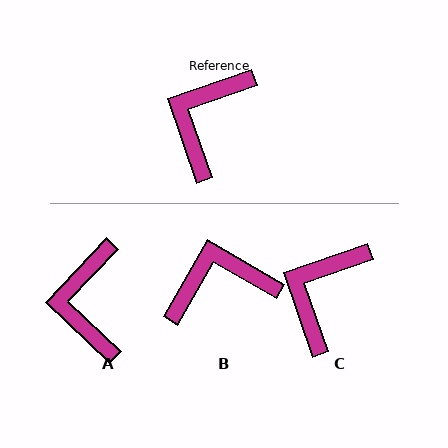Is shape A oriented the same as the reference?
No, it is off by about 28 degrees.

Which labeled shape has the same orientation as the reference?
C.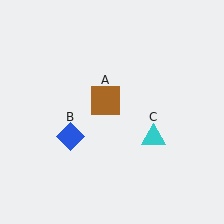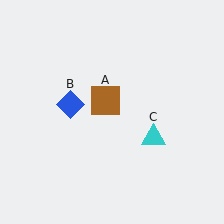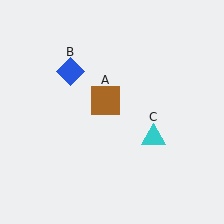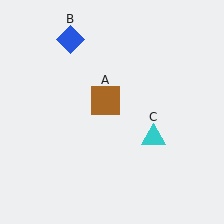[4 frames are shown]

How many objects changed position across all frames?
1 object changed position: blue diamond (object B).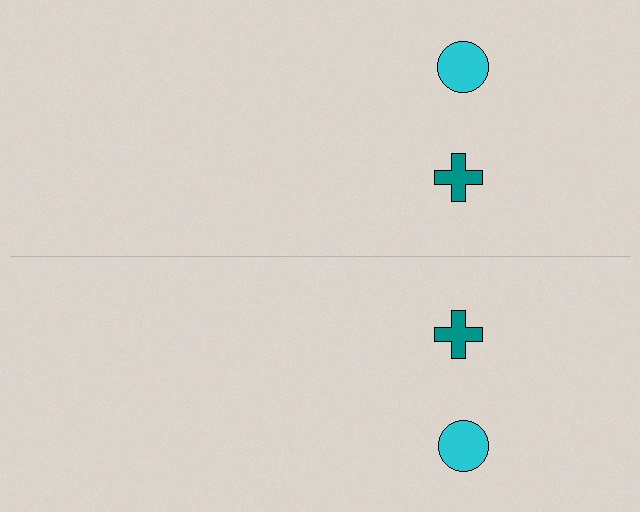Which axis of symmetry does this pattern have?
The pattern has a horizontal axis of symmetry running through the center of the image.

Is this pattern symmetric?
Yes, this pattern has bilateral (reflection) symmetry.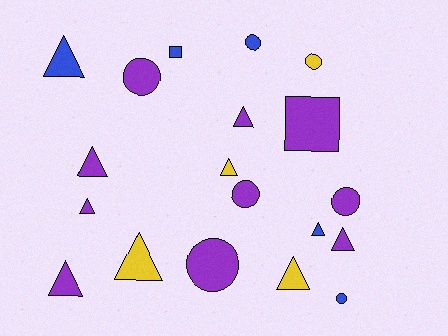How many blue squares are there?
There is 1 blue square.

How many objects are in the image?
There are 19 objects.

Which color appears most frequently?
Purple, with 10 objects.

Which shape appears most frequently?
Triangle, with 10 objects.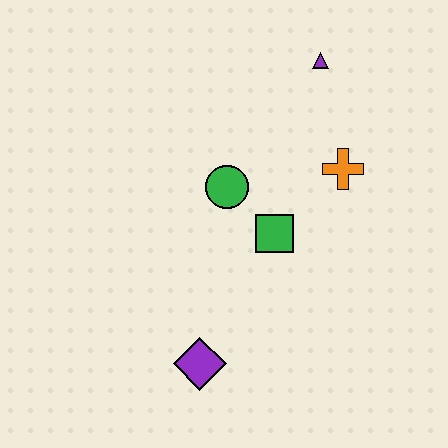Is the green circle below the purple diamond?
No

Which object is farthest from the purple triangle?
The purple diamond is farthest from the purple triangle.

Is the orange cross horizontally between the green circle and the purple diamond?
No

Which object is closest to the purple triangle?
The orange cross is closest to the purple triangle.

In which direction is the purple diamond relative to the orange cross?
The purple diamond is below the orange cross.